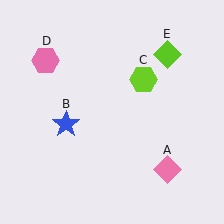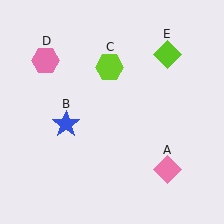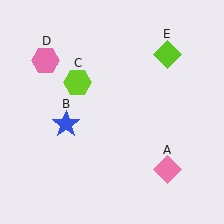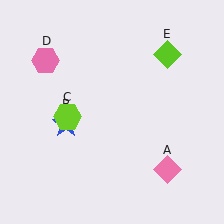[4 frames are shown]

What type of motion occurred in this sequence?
The lime hexagon (object C) rotated counterclockwise around the center of the scene.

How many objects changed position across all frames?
1 object changed position: lime hexagon (object C).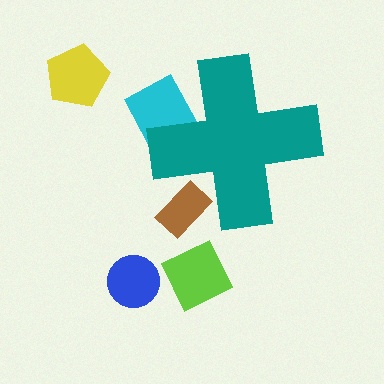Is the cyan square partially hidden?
Yes, the cyan square is partially hidden behind the teal cross.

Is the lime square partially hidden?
No, the lime square is fully visible.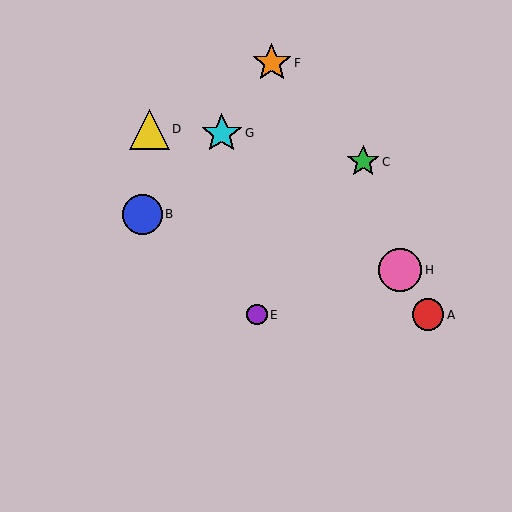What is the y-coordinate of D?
Object D is at y≈130.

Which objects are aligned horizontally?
Objects A, E are aligned horizontally.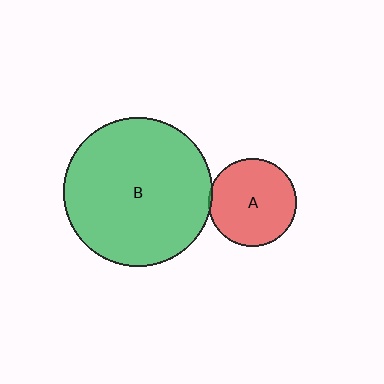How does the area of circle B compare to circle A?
Approximately 2.8 times.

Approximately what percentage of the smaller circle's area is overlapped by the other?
Approximately 5%.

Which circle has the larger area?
Circle B (green).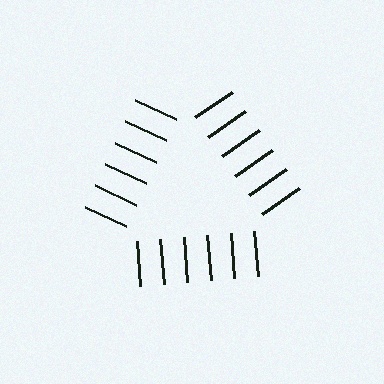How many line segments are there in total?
18 — 6 along each of the 3 edges.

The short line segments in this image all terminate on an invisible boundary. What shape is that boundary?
An illusory triangle — the line segments terminate on its edges but no continuous stroke is drawn.